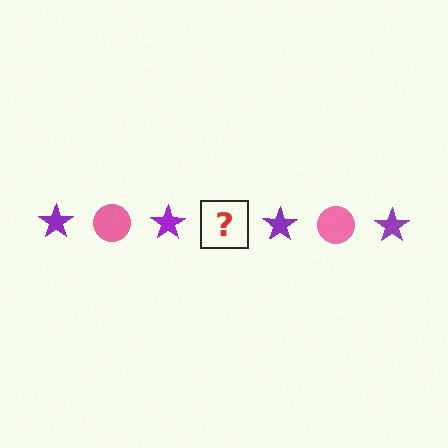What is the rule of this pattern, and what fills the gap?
The rule is that the pattern alternates between purple star and pink circle. The gap should be filled with a pink circle.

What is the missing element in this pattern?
The missing element is a pink circle.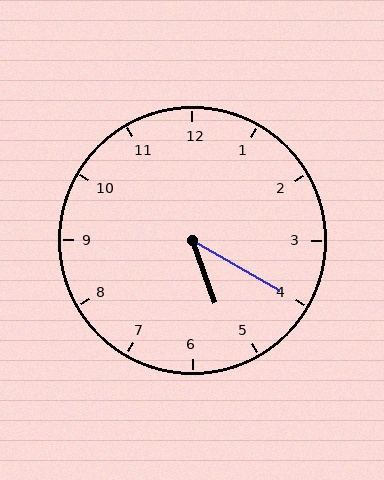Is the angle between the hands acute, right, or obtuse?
It is acute.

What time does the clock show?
5:20.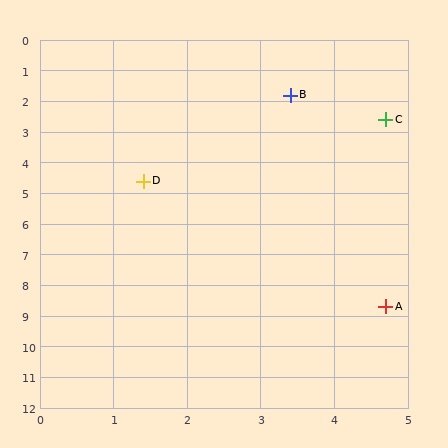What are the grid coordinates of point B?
Point B is at approximately (3.4, 1.8).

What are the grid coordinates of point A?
Point A is at approximately (4.7, 8.7).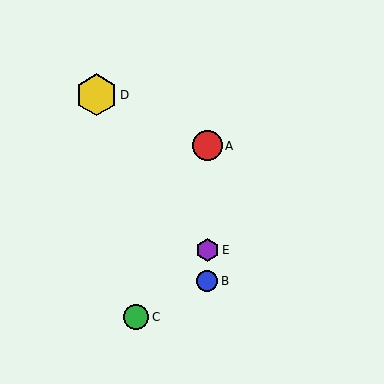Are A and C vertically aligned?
No, A is at x≈207 and C is at x≈136.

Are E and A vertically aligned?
Yes, both are at x≈207.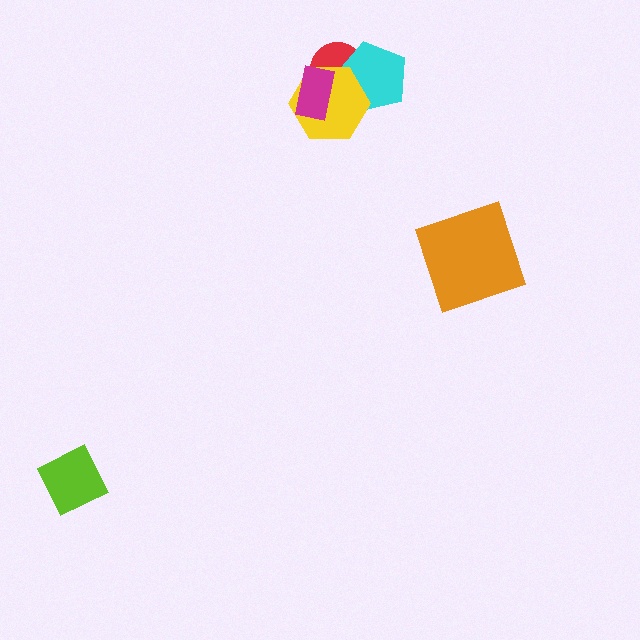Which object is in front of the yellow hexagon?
The magenta rectangle is in front of the yellow hexagon.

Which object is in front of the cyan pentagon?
The yellow hexagon is in front of the cyan pentagon.